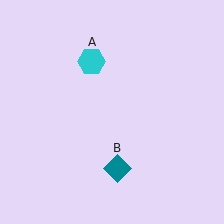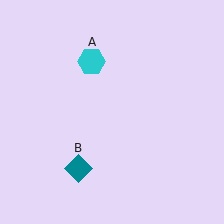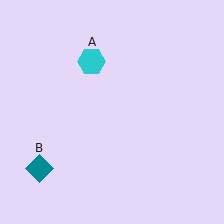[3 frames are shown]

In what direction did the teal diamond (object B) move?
The teal diamond (object B) moved left.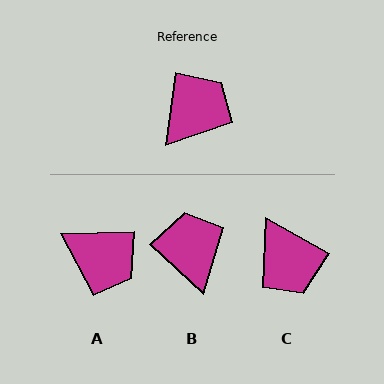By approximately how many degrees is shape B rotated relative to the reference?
Approximately 55 degrees counter-clockwise.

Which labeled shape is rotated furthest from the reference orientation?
C, about 112 degrees away.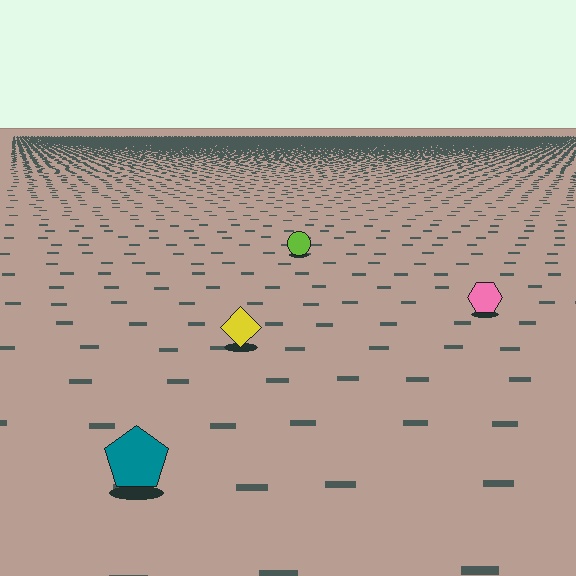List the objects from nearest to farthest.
From nearest to farthest: the teal pentagon, the yellow diamond, the pink hexagon, the lime circle.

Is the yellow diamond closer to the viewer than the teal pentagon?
No. The teal pentagon is closer — you can tell from the texture gradient: the ground texture is coarser near it.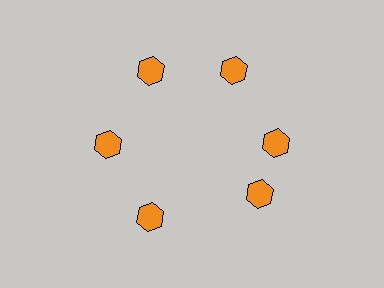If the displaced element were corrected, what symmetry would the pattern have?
It would have 6-fold rotational symmetry — the pattern would map onto itself every 60 degrees.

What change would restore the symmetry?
The symmetry would be restored by rotating it back into even spacing with its neighbors so that all 6 hexagons sit at equal angles and equal distance from the center.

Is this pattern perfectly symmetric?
No. The 6 orange hexagons are arranged in a ring, but one element near the 5 o'clock position is rotated out of alignment along the ring, breaking the 6-fold rotational symmetry.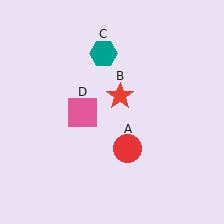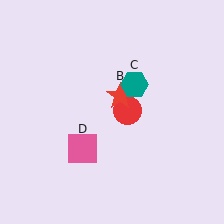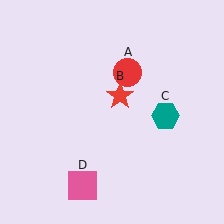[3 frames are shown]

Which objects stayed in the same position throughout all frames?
Red star (object B) remained stationary.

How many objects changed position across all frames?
3 objects changed position: red circle (object A), teal hexagon (object C), pink square (object D).